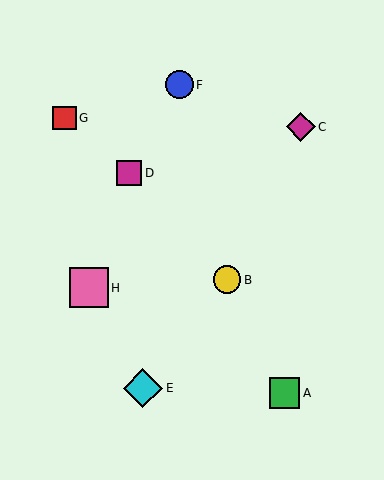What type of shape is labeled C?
Shape C is a magenta diamond.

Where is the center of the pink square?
The center of the pink square is at (89, 288).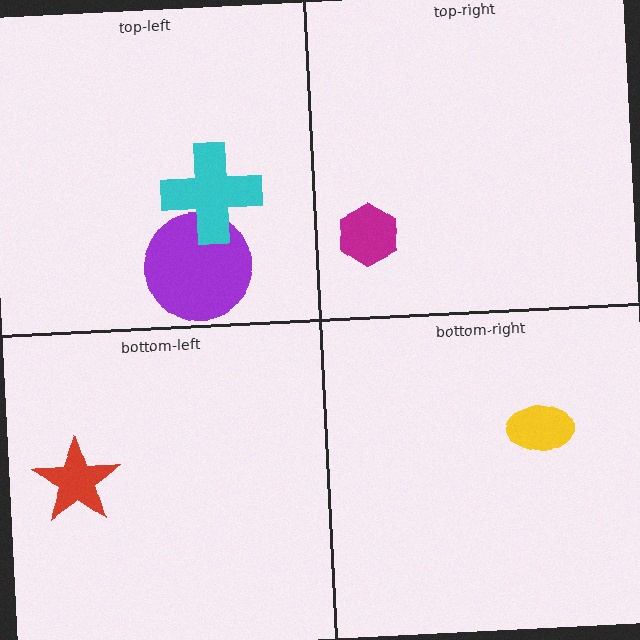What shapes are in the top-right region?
The magenta hexagon.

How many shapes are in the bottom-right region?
1.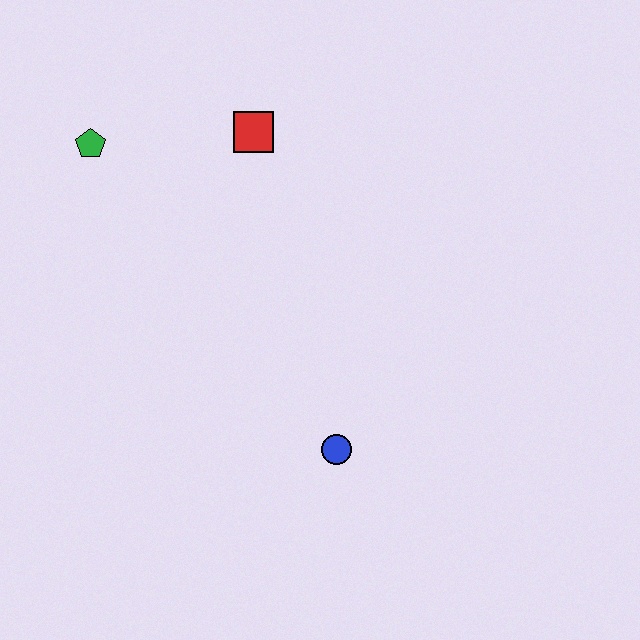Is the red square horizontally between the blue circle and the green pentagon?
Yes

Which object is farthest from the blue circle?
The green pentagon is farthest from the blue circle.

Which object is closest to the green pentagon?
The red square is closest to the green pentagon.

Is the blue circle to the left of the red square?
No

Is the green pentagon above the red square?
No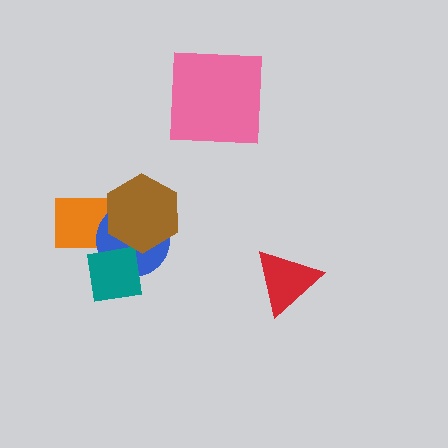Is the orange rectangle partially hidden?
Yes, it is partially covered by another shape.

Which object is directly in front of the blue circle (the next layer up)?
The teal square is directly in front of the blue circle.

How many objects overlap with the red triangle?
0 objects overlap with the red triangle.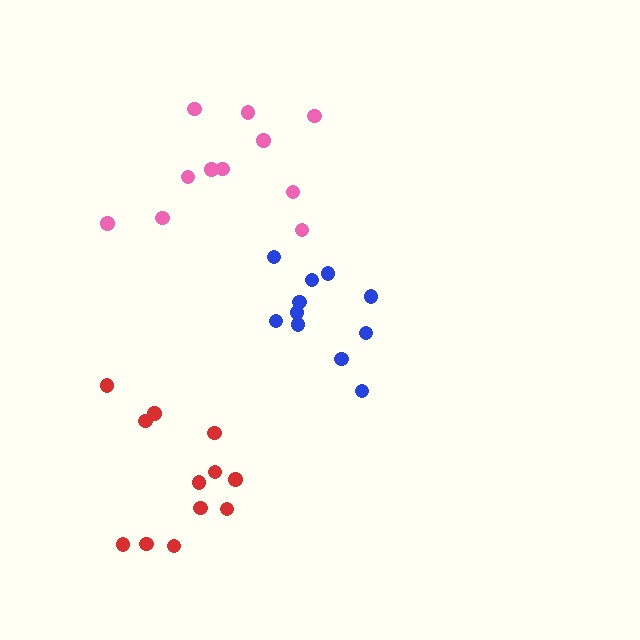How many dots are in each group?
Group 1: 12 dots, Group 2: 11 dots, Group 3: 11 dots (34 total).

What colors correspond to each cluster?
The clusters are colored: red, blue, pink.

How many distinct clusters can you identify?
There are 3 distinct clusters.